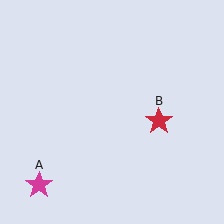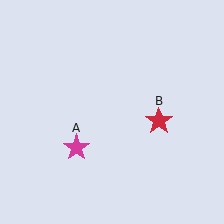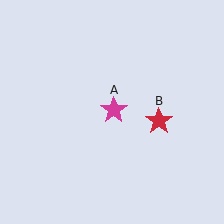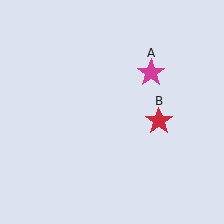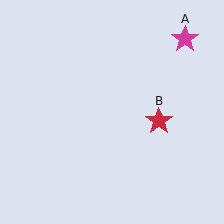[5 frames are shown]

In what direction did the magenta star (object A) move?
The magenta star (object A) moved up and to the right.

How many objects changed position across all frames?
1 object changed position: magenta star (object A).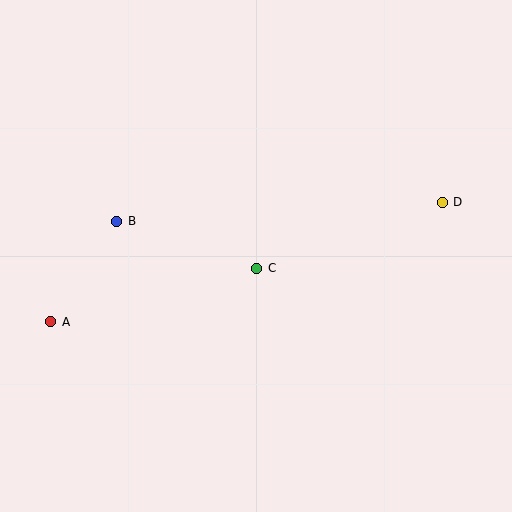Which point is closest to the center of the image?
Point C at (257, 268) is closest to the center.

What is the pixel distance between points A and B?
The distance between A and B is 120 pixels.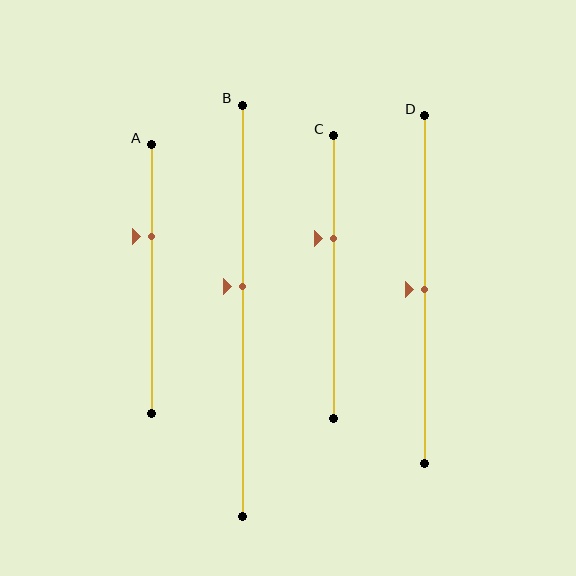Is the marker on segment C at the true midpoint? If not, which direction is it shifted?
No, the marker on segment C is shifted upward by about 14% of the segment length.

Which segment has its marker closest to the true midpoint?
Segment D has its marker closest to the true midpoint.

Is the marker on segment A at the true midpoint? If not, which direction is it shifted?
No, the marker on segment A is shifted upward by about 16% of the segment length.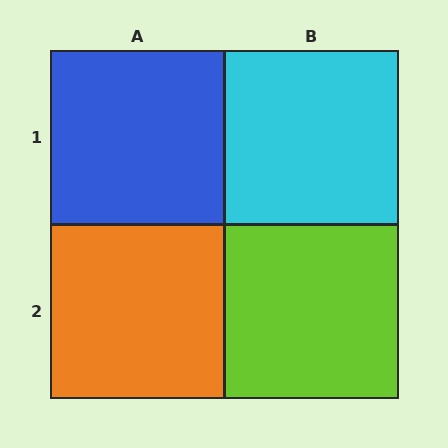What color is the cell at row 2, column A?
Orange.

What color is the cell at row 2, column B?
Lime.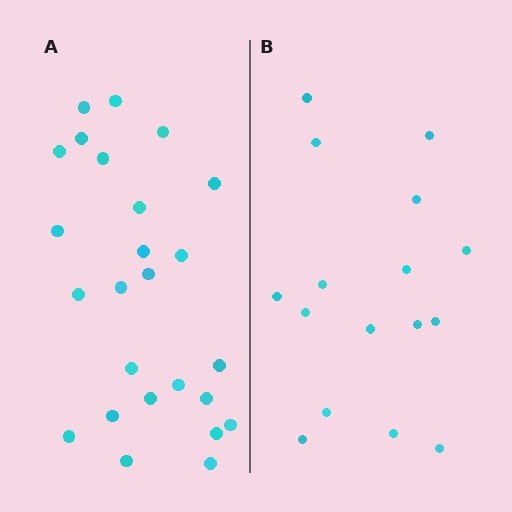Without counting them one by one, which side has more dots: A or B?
Region A (the left region) has more dots.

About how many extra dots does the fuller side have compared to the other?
Region A has roughly 8 or so more dots than region B.